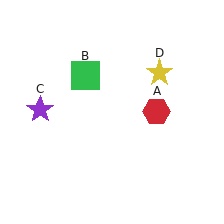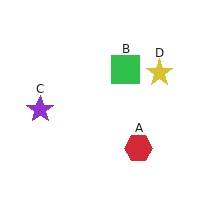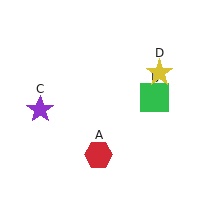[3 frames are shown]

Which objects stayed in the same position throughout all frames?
Purple star (object C) and yellow star (object D) remained stationary.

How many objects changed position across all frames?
2 objects changed position: red hexagon (object A), green square (object B).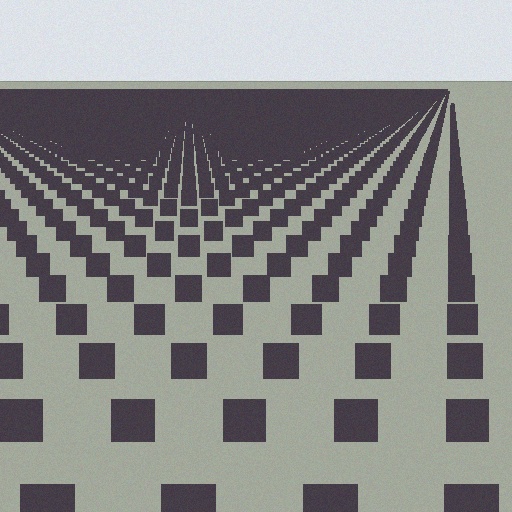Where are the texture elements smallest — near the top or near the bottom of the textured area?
Near the top.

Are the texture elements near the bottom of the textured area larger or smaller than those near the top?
Larger. Near the bottom, elements are closer to the viewer and appear at a bigger on-screen size.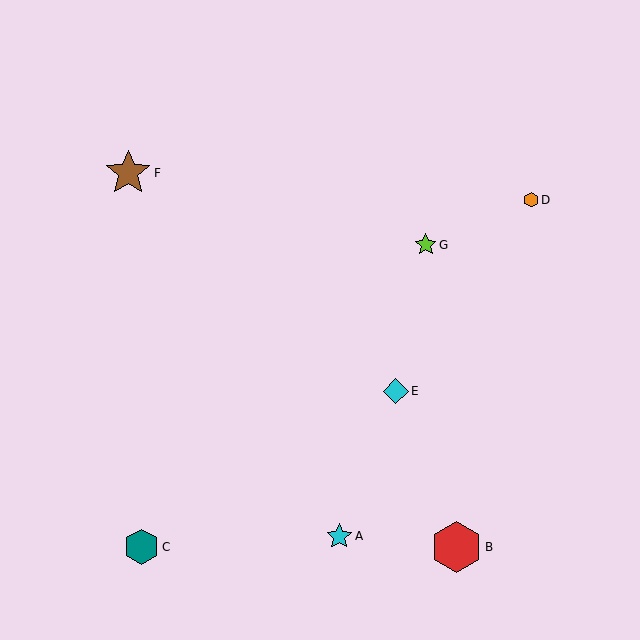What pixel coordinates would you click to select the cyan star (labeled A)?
Click at (339, 536) to select the cyan star A.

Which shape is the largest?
The red hexagon (labeled B) is the largest.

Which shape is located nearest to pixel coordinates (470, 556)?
The red hexagon (labeled B) at (456, 547) is nearest to that location.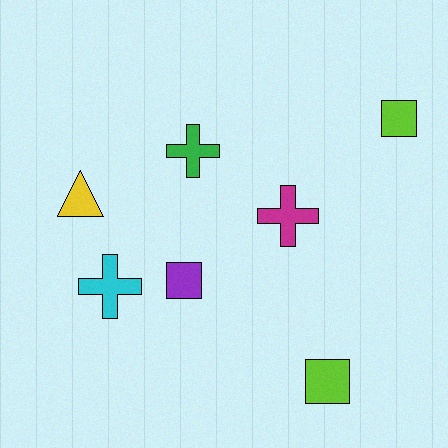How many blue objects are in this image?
There are no blue objects.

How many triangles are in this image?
There is 1 triangle.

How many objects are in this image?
There are 7 objects.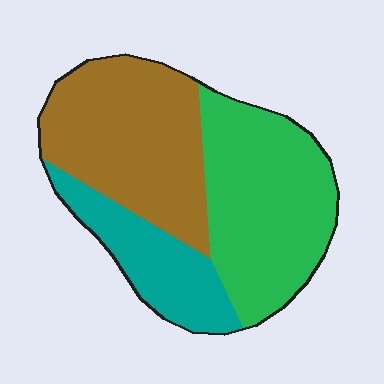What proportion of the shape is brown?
Brown takes up about two fifths (2/5) of the shape.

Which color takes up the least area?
Teal, at roughly 20%.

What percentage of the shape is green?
Green covers 40% of the shape.